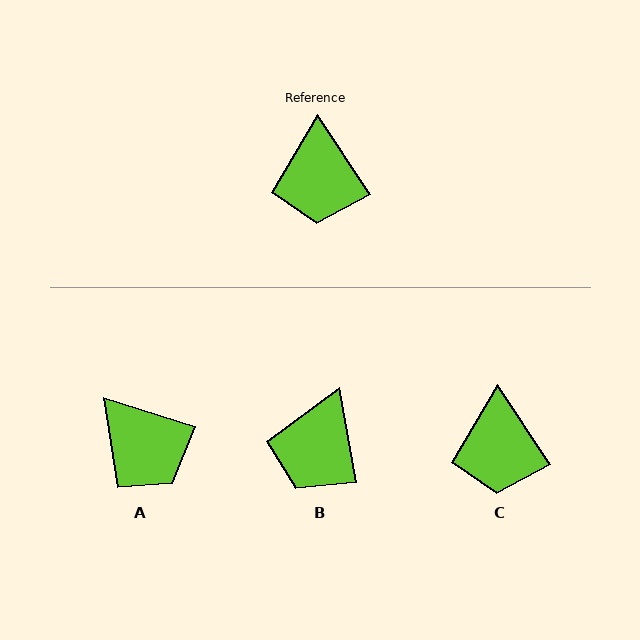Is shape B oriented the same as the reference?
No, it is off by about 23 degrees.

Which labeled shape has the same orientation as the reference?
C.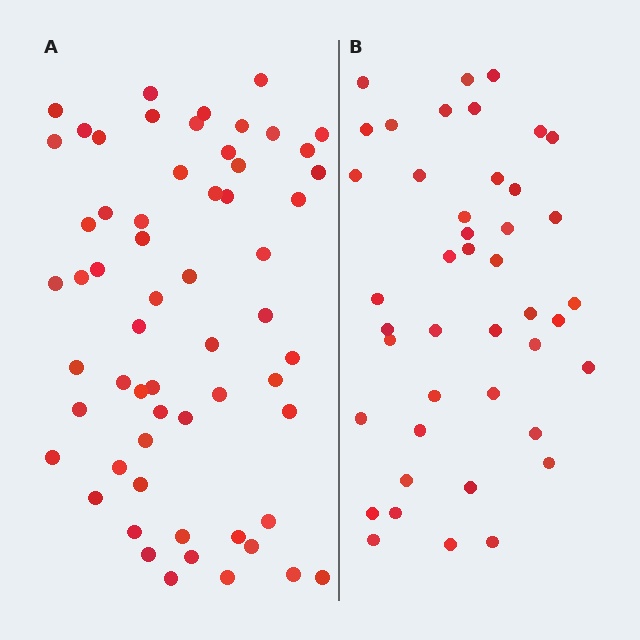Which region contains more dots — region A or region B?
Region A (the left region) has more dots.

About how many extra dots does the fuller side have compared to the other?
Region A has approximately 15 more dots than region B.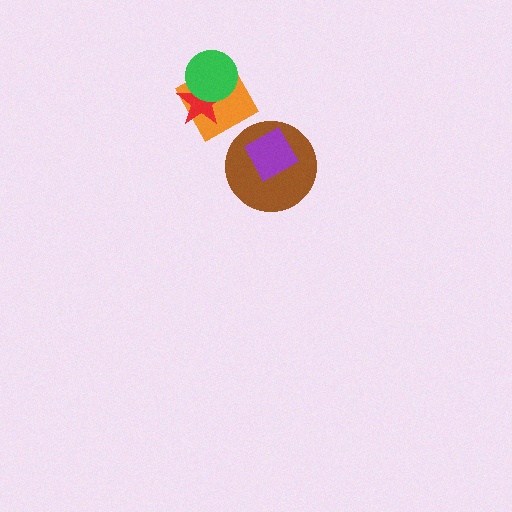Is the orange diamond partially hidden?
Yes, it is partially covered by another shape.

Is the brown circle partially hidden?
Yes, it is partially covered by another shape.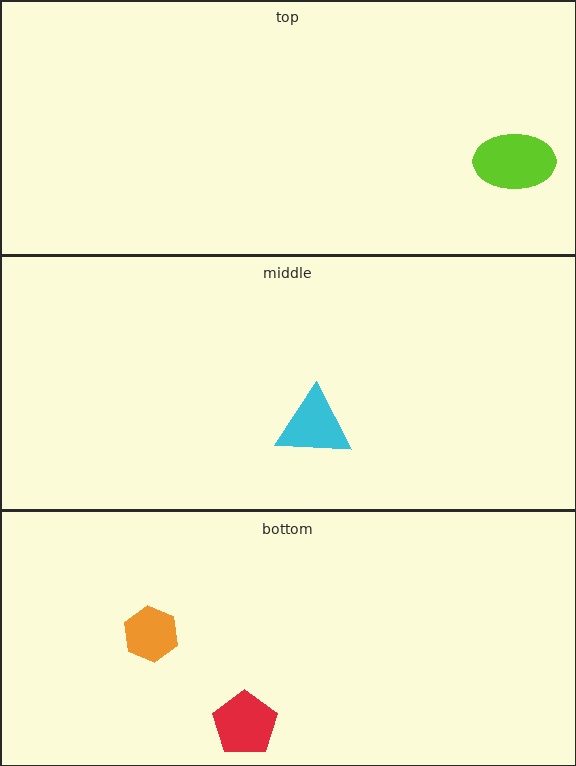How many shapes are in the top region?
1.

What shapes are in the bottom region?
The red pentagon, the orange hexagon.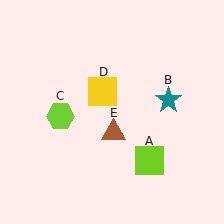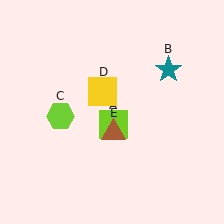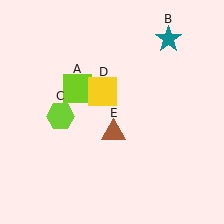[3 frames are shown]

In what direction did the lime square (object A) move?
The lime square (object A) moved up and to the left.